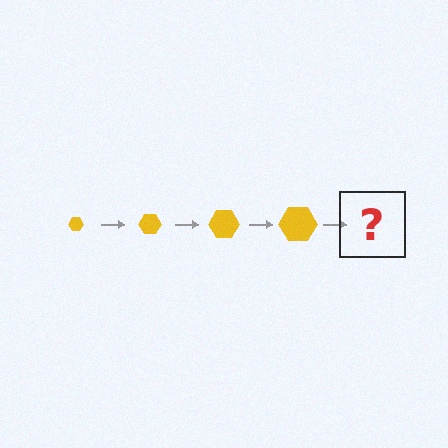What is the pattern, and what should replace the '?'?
The pattern is that the hexagon gets progressively larger each step. The '?' should be a yellow hexagon, larger than the previous one.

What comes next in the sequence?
The next element should be a yellow hexagon, larger than the previous one.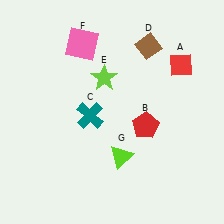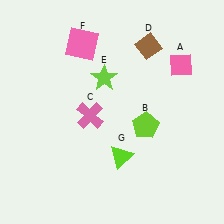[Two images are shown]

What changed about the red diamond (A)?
In Image 1, A is red. In Image 2, it changed to pink.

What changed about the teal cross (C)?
In Image 1, C is teal. In Image 2, it changed to pink.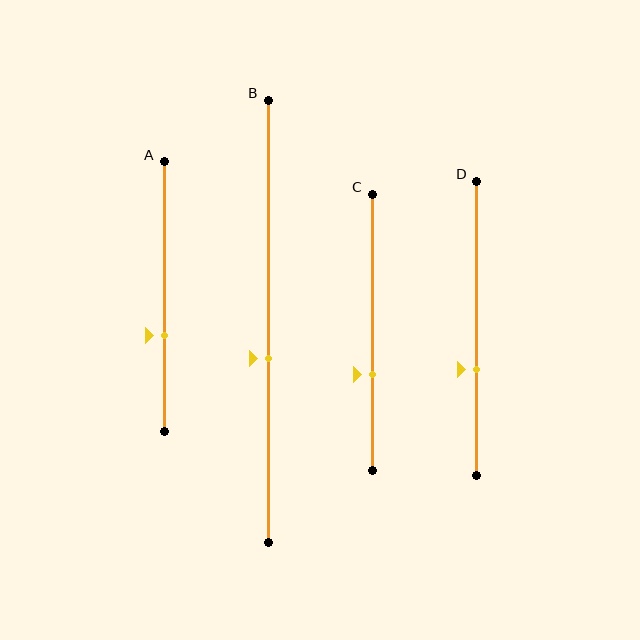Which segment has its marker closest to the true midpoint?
Segment B has its marker closest to the true midpoint.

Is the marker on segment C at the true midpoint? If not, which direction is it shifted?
No, the marker on segment C is shifted downward by about 15% of the segment length.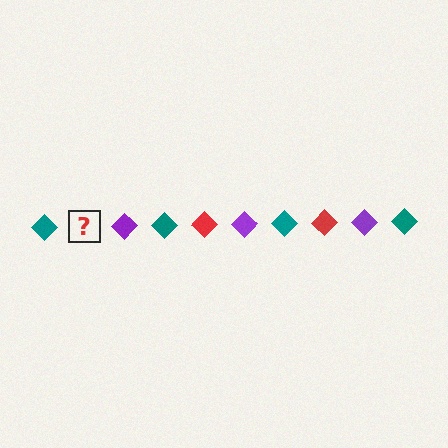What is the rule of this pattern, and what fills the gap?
The rule is that the pattern cycles through teal, red, purple diamonds. The gap should be filled with a red diamond.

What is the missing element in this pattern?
The missing element is a red diamond.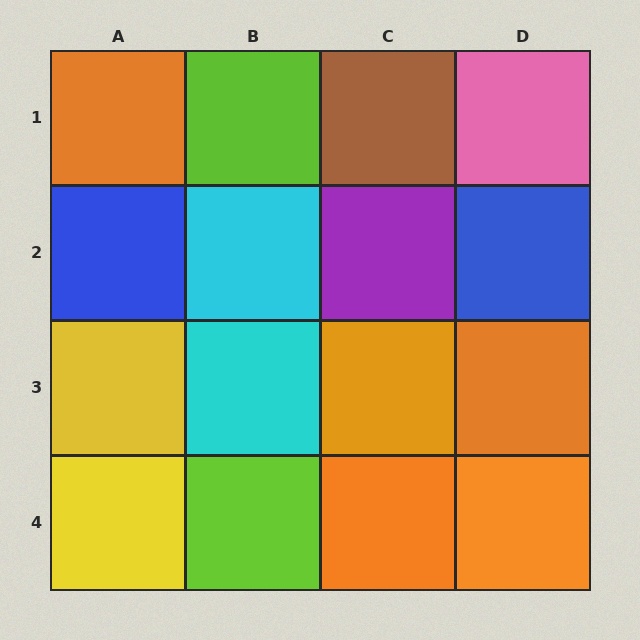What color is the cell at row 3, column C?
Orange.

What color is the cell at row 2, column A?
Blue.